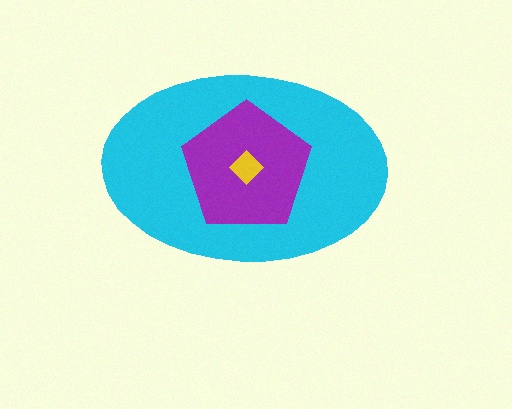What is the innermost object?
The yellow diamond.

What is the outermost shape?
The cyan ellipse.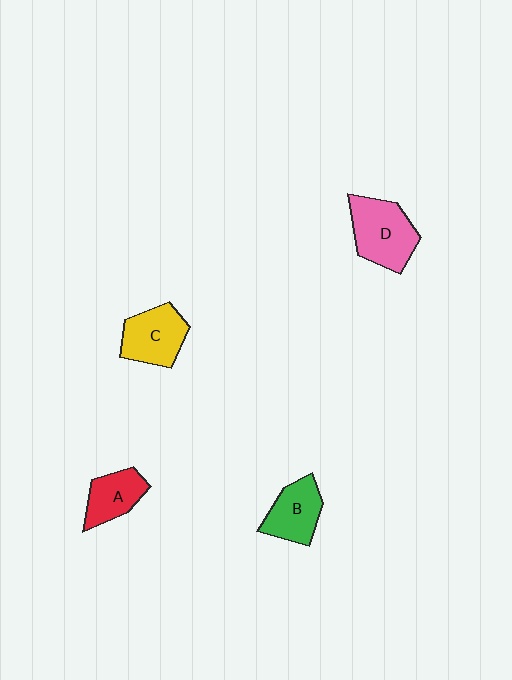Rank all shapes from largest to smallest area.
From largest to smallest: D (pink), C (yellow), B (green), A (red).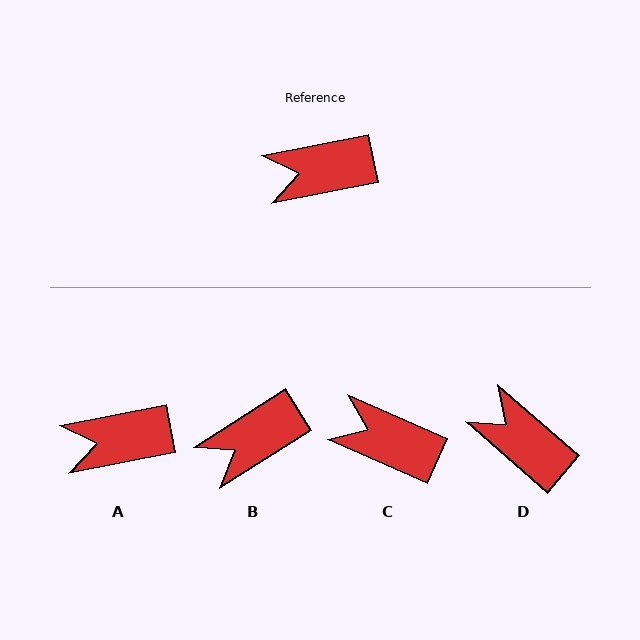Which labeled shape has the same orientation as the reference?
A.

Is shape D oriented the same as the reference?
No, it is off by about 52 degrees.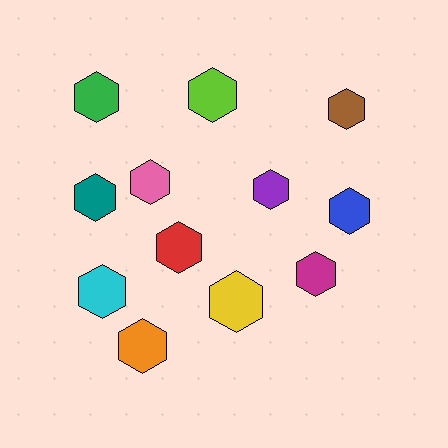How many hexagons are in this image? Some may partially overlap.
There are 12 hexagons.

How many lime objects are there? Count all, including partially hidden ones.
There is 1 lime object.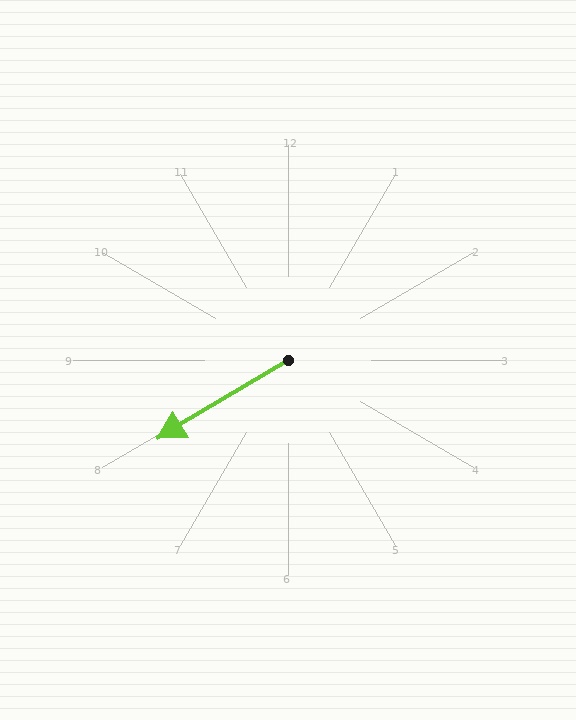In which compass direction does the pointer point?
Southwest.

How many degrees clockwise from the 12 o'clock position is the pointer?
Approximately 239 degrees.